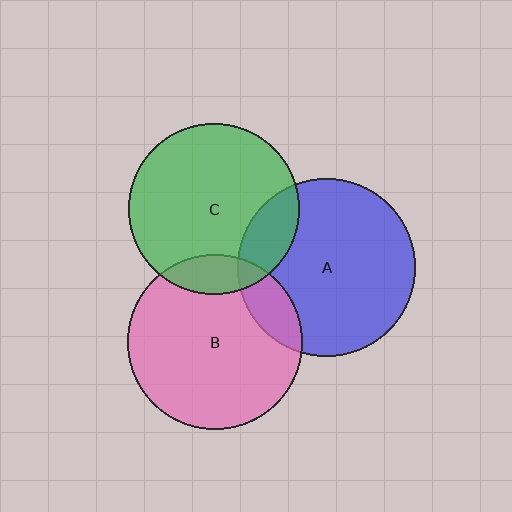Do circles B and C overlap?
Yes.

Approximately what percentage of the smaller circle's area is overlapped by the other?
Approximately 15%.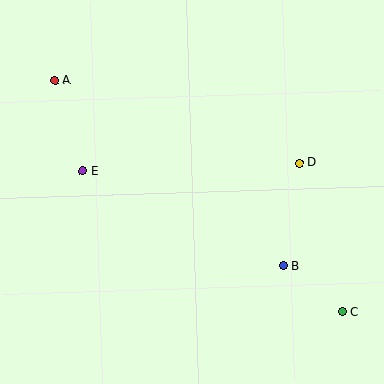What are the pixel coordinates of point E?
Point E is at (83, 171).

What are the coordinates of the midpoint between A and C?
The midpoint between A and C is at (198, 196).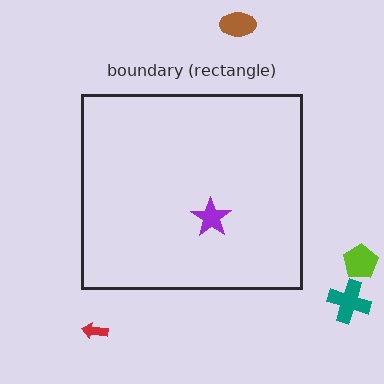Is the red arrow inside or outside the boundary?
Outside.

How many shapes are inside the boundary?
1 inside, 4 outside.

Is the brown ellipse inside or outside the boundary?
Outside.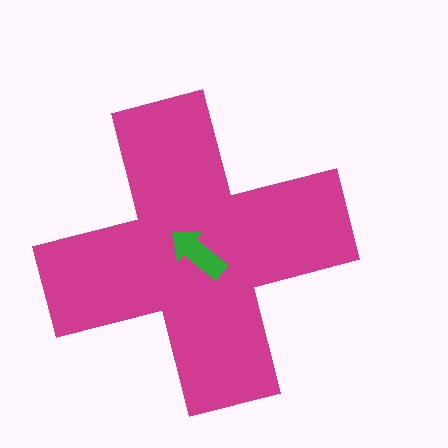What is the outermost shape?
The magenta cross.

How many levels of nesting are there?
2.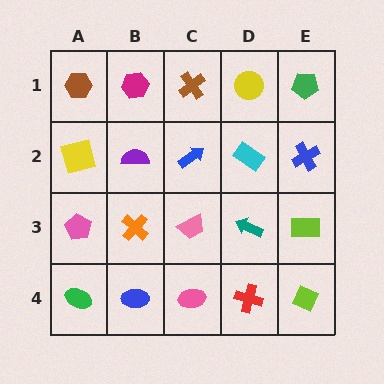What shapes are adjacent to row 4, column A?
A pink pentagon (row 3, column A), a blue ellipse (row 4, column B).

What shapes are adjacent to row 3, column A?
A yellow square (row 2, column A), a green ellipse (row 4, column A), an orange cross (row 3, column B).